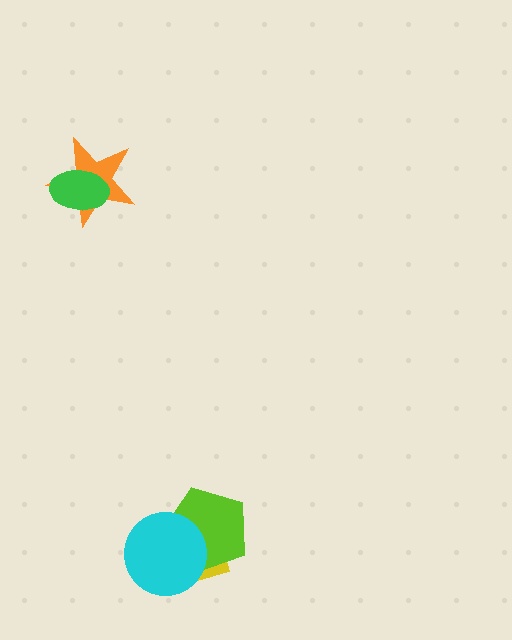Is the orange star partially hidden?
Yes, it is partially covered by another shape.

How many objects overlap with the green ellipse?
1 object overlaps with the green ellipse.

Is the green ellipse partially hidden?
No, no other shape covers it.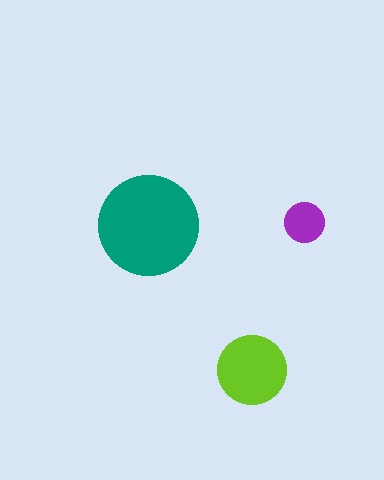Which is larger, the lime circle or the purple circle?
The lime one.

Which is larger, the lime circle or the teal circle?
The teal one.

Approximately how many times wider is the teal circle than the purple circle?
About 2.5 times wider.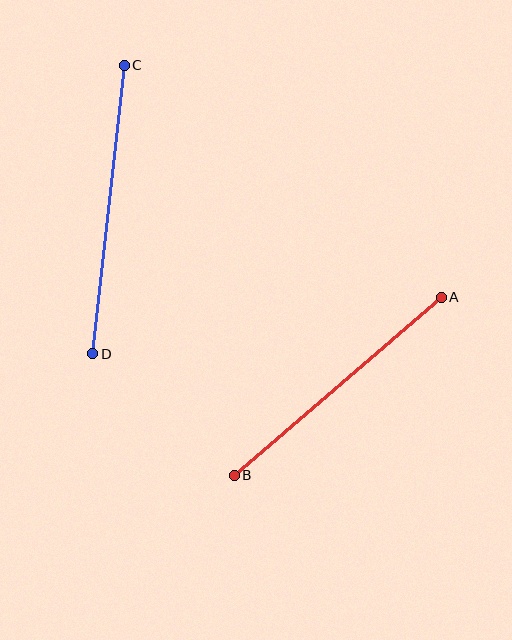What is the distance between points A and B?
The distance is approximately 273 pixels.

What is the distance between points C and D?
The distance is approximately 290 pixels.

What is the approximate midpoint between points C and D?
The midpoint is at approximately (108, 210) pixels.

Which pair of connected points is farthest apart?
Points C and D are farthest apart.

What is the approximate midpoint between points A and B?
The midpoint is at approximately (338, 386) pixels.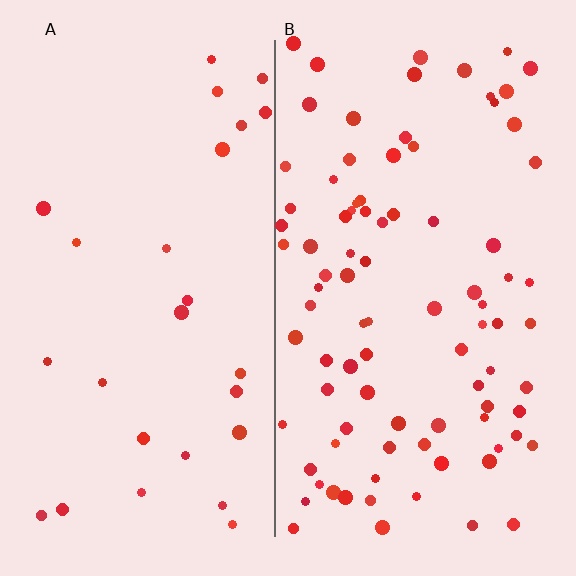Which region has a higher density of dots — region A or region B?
B (the right).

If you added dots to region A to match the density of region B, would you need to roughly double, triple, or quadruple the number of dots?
Approximately triple.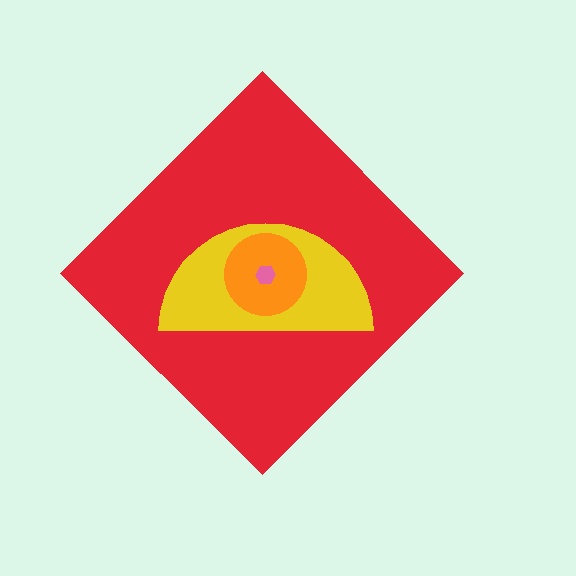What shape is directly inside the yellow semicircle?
The orange circle.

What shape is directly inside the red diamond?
The yellow semicircle.